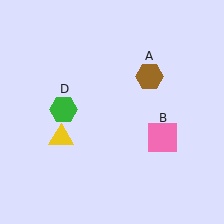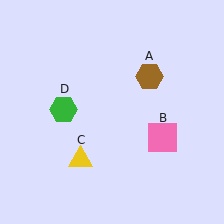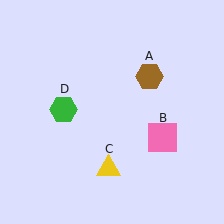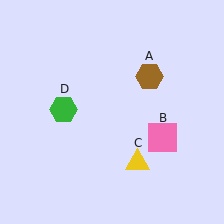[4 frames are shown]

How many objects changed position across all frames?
1 object changed position: yellow triangle (object C).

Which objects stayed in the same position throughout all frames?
Brown hexagon (object A) and pink square (object B) and green hexagon (object D) remained stationary.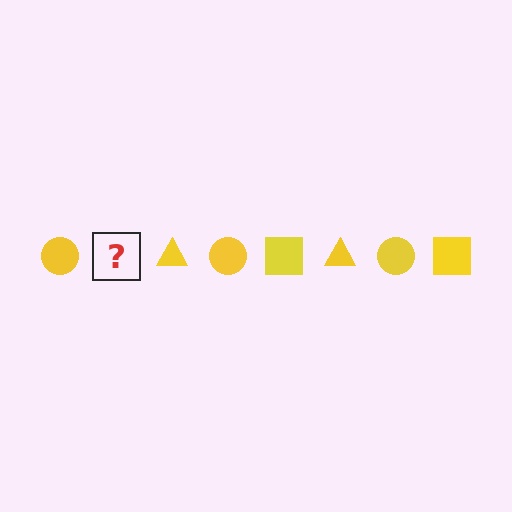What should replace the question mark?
The question mark should be replaced with a yellow square.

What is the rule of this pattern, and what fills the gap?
The rule is that the pattern cycles through circle, square, triangle shapes in yellow. The gap should be filled with a yellow square.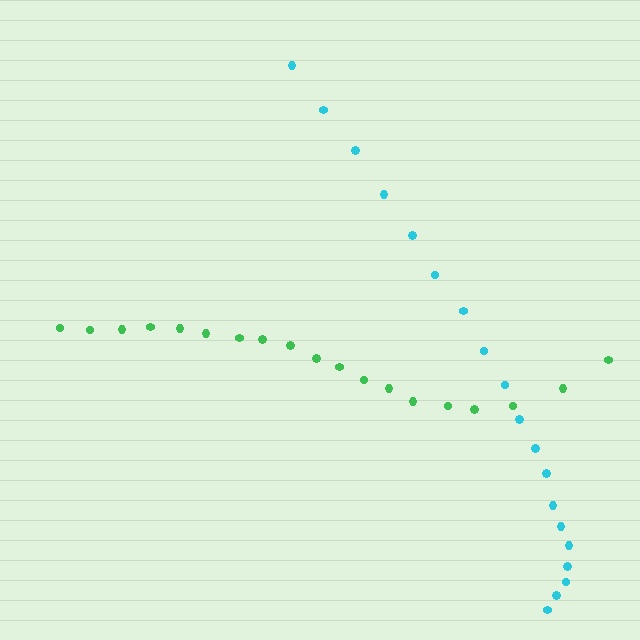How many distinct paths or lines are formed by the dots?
There are 2 distinct paths.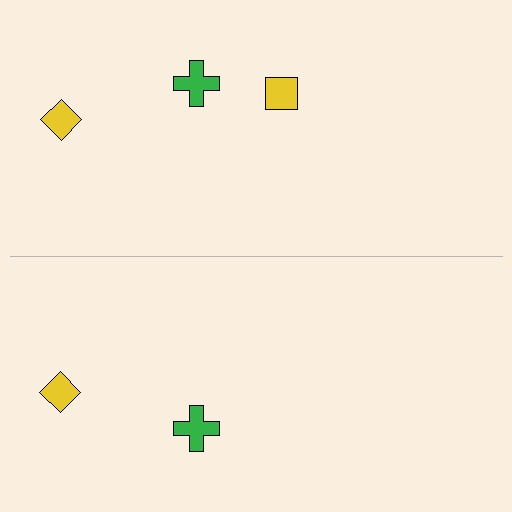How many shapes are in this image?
There are 5 shapes in this image.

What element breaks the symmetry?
A yellow square is missing from the bottom side.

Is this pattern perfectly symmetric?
No, the pattern is not perfectly symmetric. A yellow square is missing from the bottom side.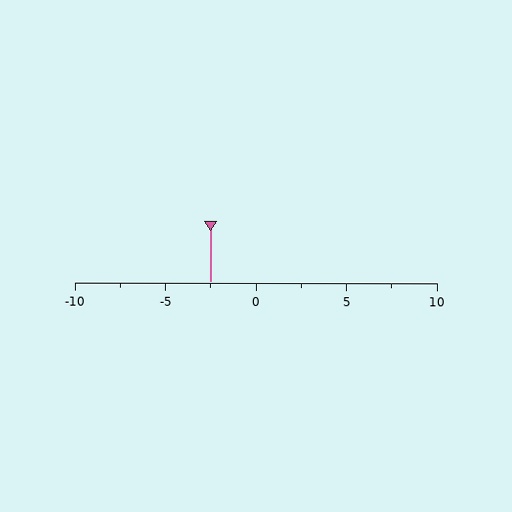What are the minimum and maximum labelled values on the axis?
The axis runs from -10 to 10.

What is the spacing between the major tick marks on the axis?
The major ticks are spaced 5 apart.